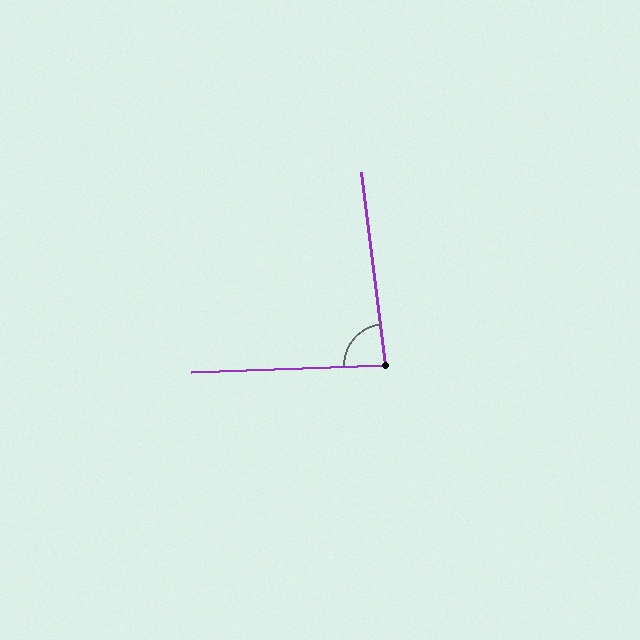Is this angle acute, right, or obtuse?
It is acute.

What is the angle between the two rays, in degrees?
Approximately 85 degrees.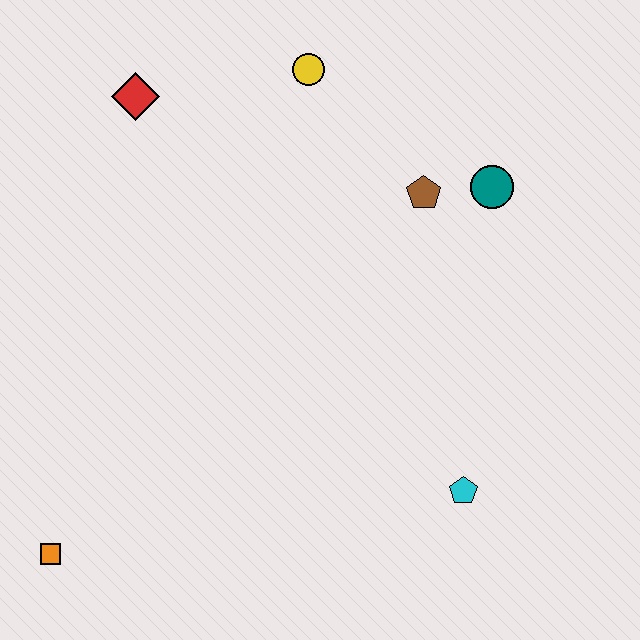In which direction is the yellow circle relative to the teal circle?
The yellow circle is to the left of the teal circle.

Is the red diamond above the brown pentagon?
Yes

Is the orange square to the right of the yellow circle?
No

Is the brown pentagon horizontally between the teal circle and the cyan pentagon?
No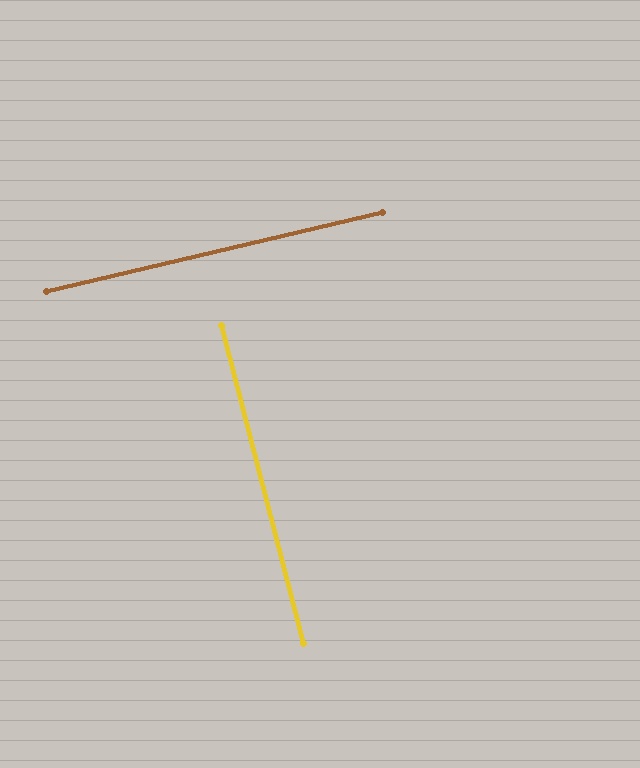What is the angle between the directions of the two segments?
Approximately 89 degrees.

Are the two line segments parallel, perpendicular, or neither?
Perpendicular — they meet at approximately 89°.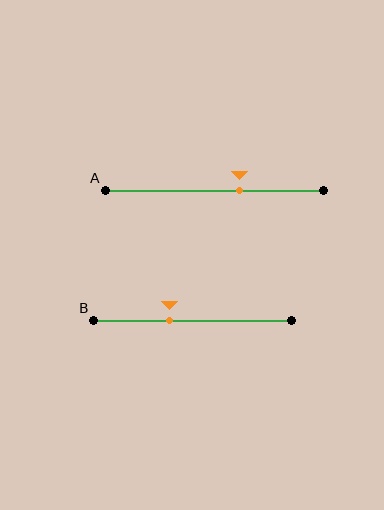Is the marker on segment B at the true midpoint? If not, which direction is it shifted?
No, the marker on segment B is shifted to the left by about 11% of the segment length.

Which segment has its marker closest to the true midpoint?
Segment A has its marker closest to the true midpoint.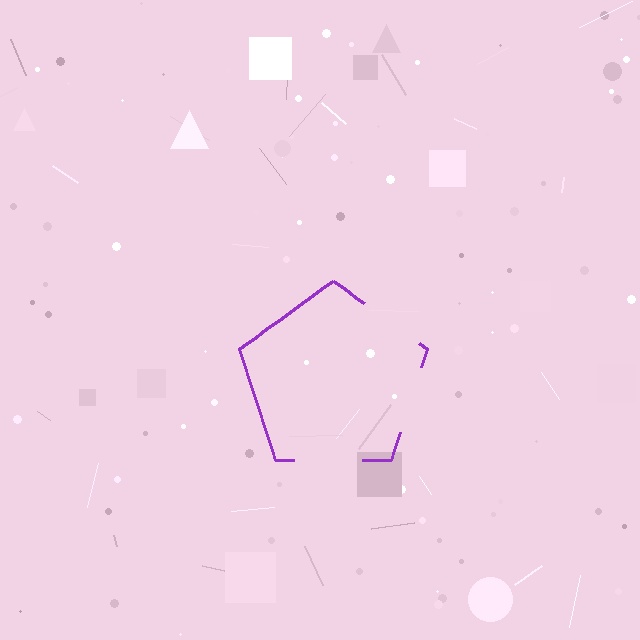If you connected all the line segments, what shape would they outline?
They would outline a pentagon.